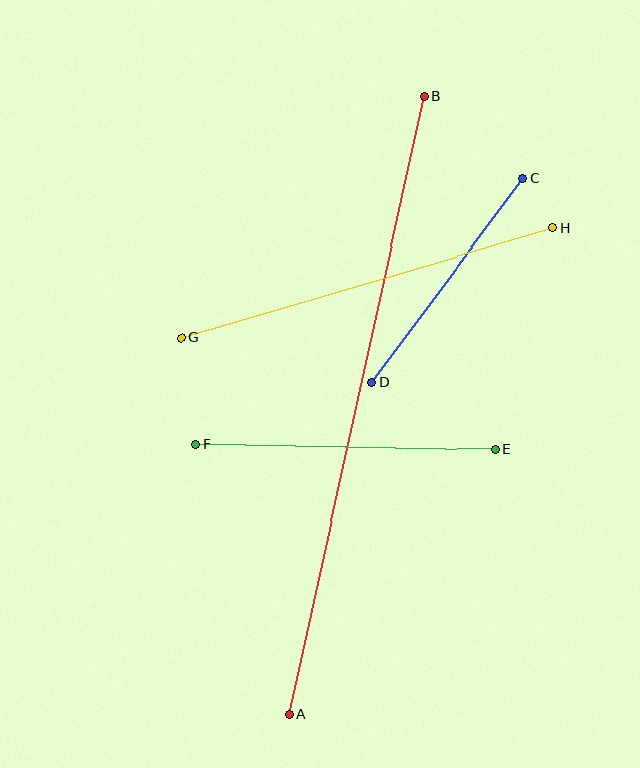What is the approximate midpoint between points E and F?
The midpoint is at approximately (346, 447) pixels.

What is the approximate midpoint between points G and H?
The midpoint is at approximately (367, 283) pixels.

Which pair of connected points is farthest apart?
Points A and B are farthest apart.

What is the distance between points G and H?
The distance is approximately 388 pixels.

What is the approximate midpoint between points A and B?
The midpoint is at approximately (357, 405) pixels.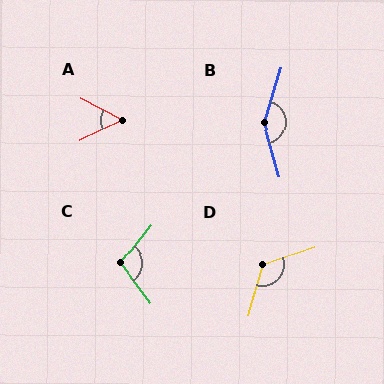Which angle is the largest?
B, at approximately 147 degrees.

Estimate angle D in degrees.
Approximately 124 degrees.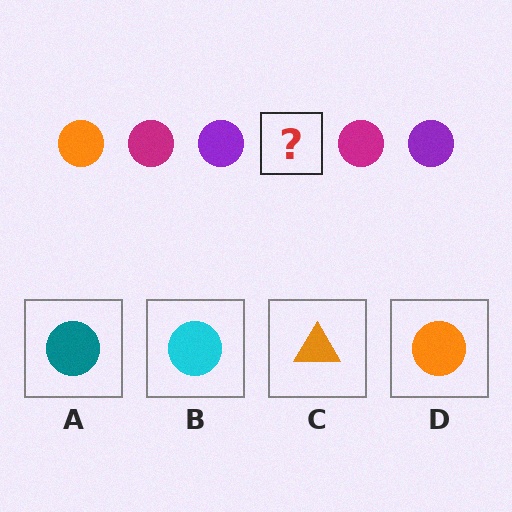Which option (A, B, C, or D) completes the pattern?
D.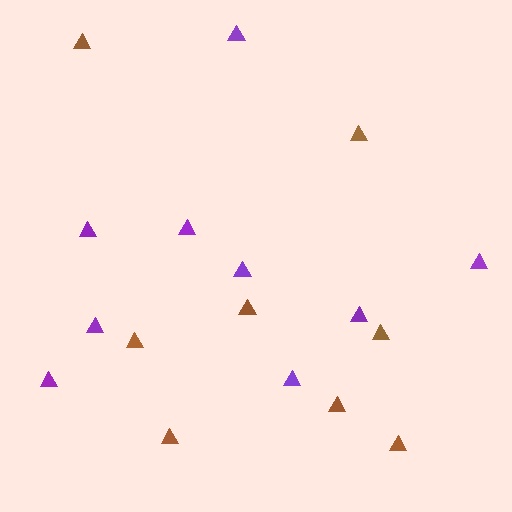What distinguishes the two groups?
There are 2 groups: one group of purple triangles (9) and one group of brown triangles (8).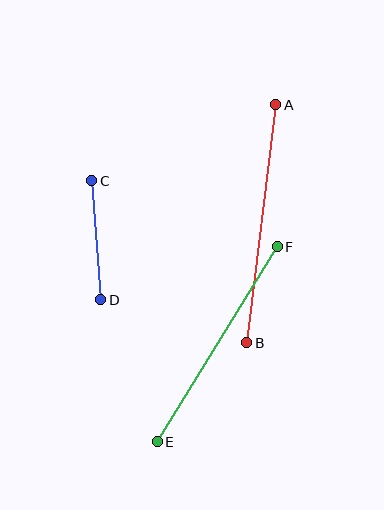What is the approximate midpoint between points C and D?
The midpoint is at approximately (96, 240) pixels.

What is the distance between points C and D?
The distance is approximately 120 pixels.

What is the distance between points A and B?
The distance is approximately 239 pixels.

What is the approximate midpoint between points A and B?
The midpoint is at approximately (261, 224) pixels.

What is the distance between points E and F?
The distance is approximately 229 pixels.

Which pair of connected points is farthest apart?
Points A and B are farthest apart.